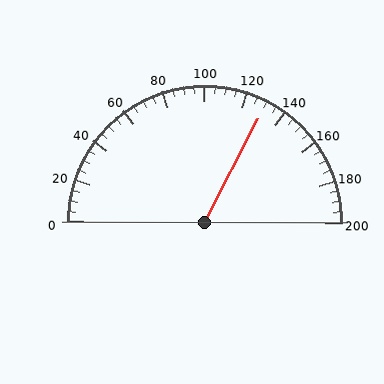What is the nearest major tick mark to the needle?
The nearest major tick mark is 120.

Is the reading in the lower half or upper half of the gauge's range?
The reading is in the upper half of the range (0 to 200).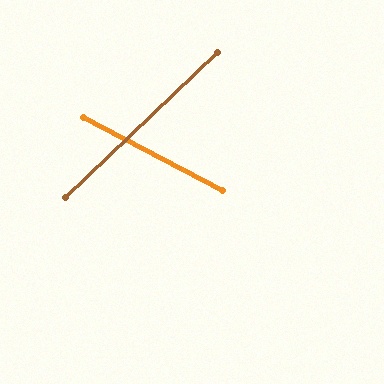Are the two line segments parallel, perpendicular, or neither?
Neither parallel nor perpendicular — they differ by about 71°.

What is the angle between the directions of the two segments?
Approximately 71 degrees.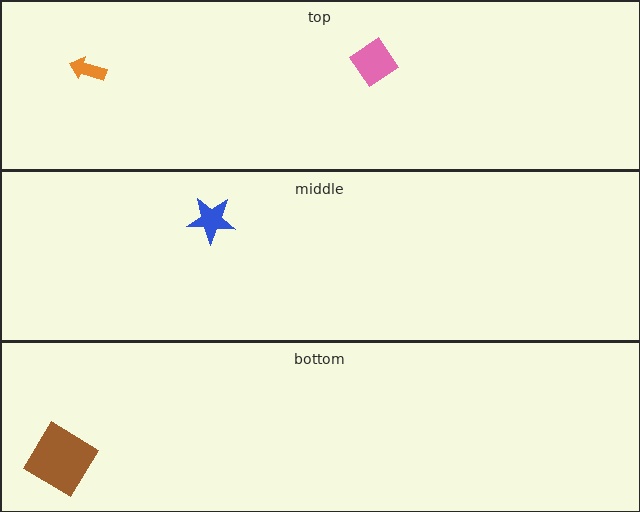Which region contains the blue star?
The middle region.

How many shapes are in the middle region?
1.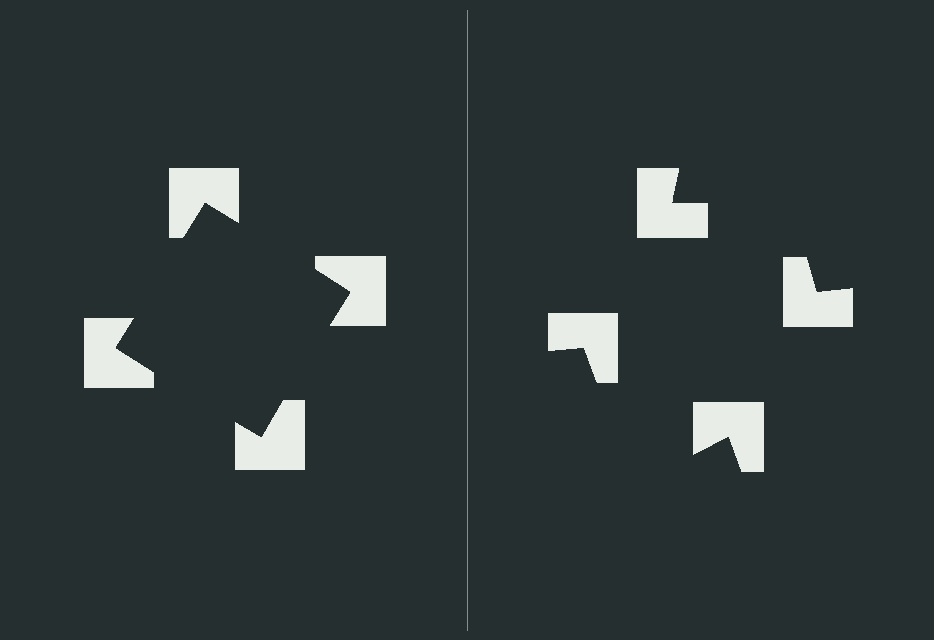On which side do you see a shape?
An illusory square appears on the left side. On the right side the wedge cuts are rotated, so no coherent shape forms.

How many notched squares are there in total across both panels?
8 — 4 on each side.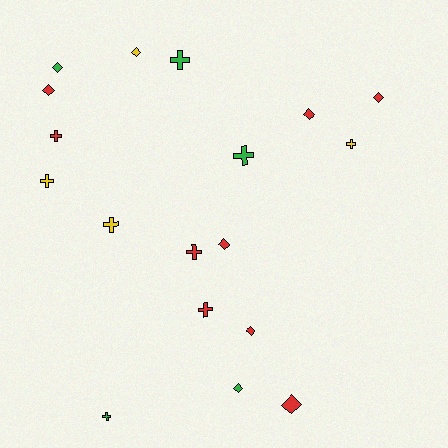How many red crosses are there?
There are 3 red crosses.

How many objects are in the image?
There are 18 objects.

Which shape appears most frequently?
Diamond, with 9 objects.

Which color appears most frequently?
Red, with 9 objects.